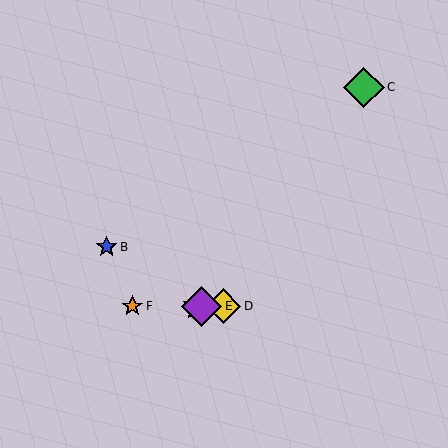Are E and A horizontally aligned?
Yes, both are at y≈306.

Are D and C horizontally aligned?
No, D is at y≈306 and C is at y≈88.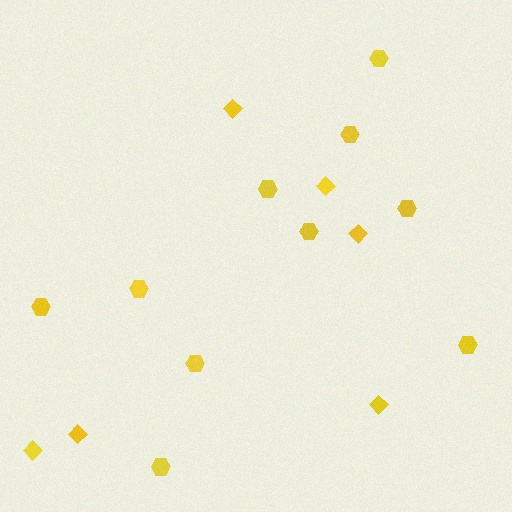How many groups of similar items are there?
There are 2 groups: one group of hexagons (10) and one group of diamonds (6).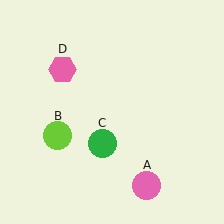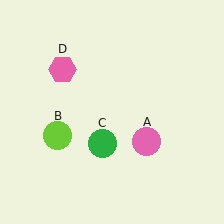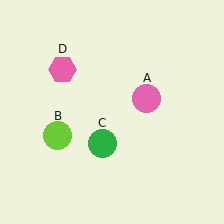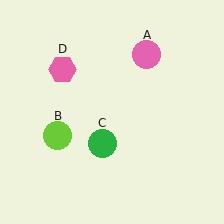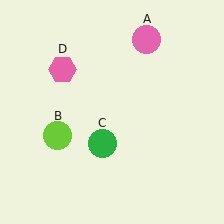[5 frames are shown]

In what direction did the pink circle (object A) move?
The pink circle (object A) moved up.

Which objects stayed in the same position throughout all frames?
Lime circle (object B) and green circle (object C) and pink hexagon (object D) remained stationary.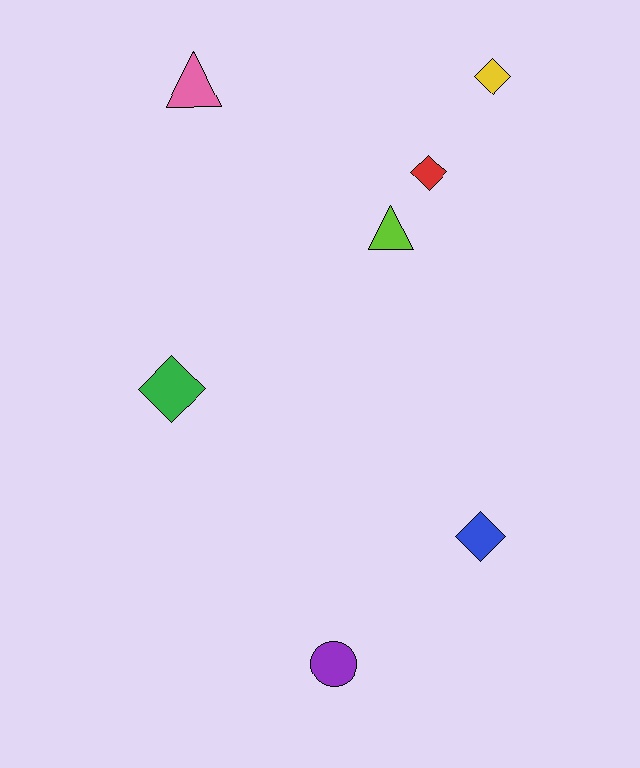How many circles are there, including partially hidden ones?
There is 1 circle.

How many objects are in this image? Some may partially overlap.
There are 7 objects.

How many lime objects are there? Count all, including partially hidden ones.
There is 1 lime object.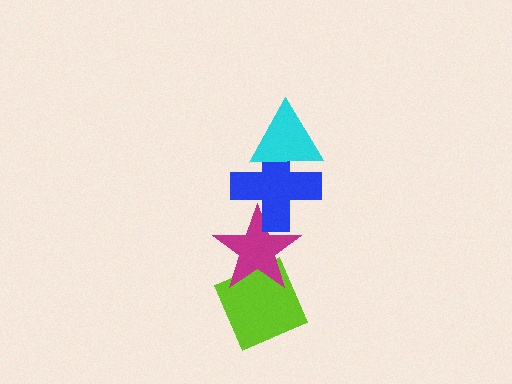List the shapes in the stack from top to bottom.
From top to bottom: the cyan triangle, the blue cross, the magenta star, the lime diamond.